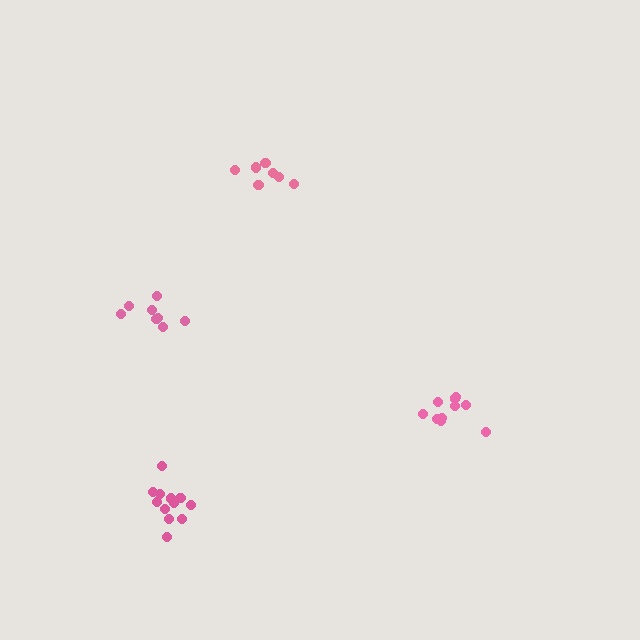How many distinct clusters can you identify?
There are 4 distinct clusters.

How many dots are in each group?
Group 1: 12 dots, Group 2: 8 dots, Group 3: 10 dots, Group 4: 7 dots (37 total).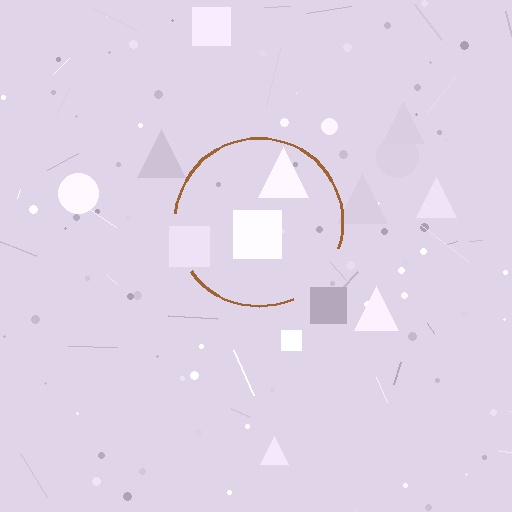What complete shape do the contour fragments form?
The contour fragments form a circle.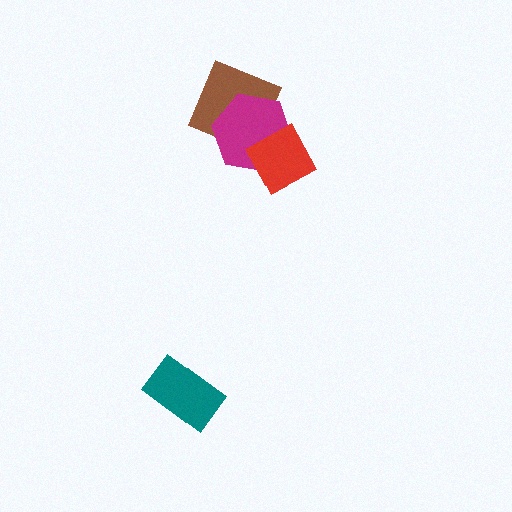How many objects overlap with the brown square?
1 object overlaps with the brown square.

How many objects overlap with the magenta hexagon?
2 objects overlap with the magenta hexagon.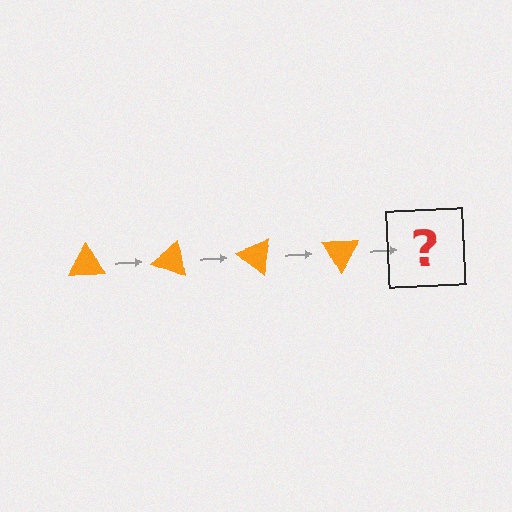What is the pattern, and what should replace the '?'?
The pattern is that the triangle rotates 20 degrees each step. The '?' should be an orange triangle rotated 80 degrees.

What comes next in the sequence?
The next element should be an orange triangle rotated 80 degrees.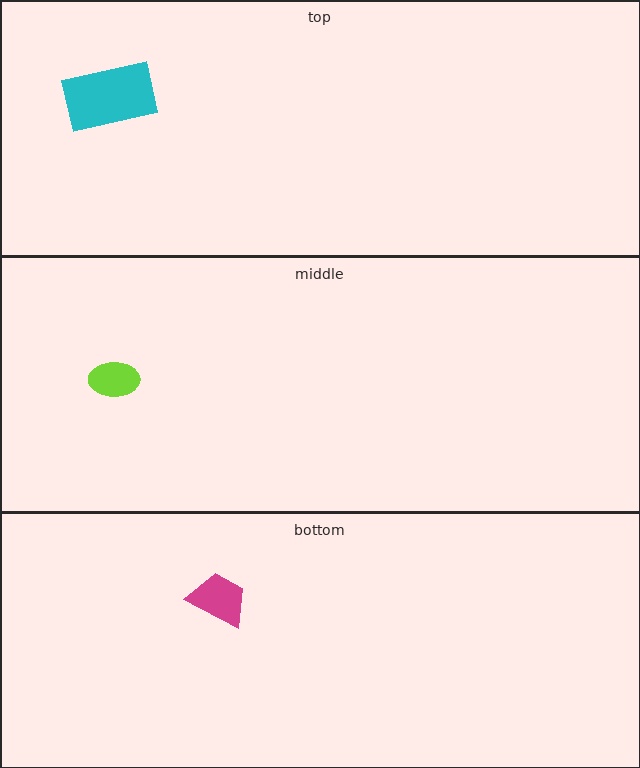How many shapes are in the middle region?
1.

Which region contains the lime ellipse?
The middle region.